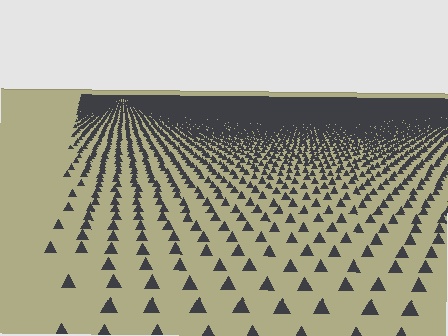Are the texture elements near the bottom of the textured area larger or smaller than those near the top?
Larger. Near the bottom, elements are closer to the viewer and appear at a bigger on-screen size.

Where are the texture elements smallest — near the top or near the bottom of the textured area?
Near the top.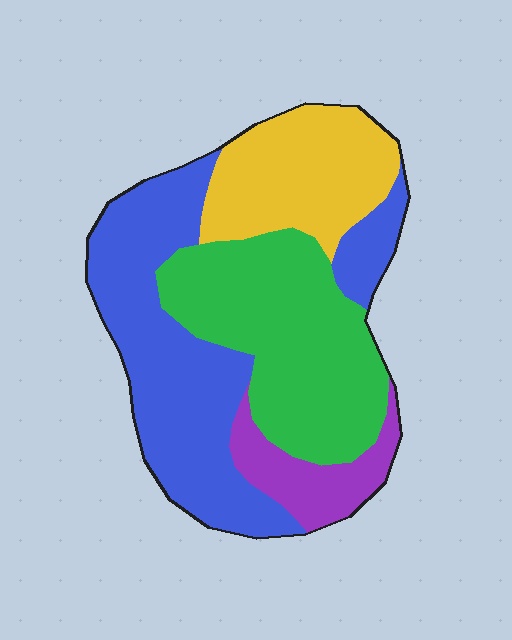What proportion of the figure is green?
Green takes up about one third (1/3) of the figure.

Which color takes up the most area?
Blue, at roughly 40%.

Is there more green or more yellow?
Green.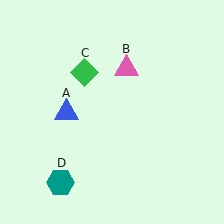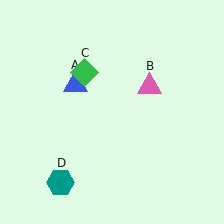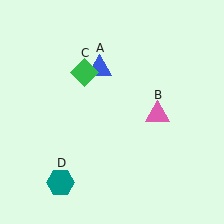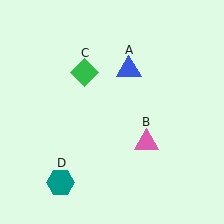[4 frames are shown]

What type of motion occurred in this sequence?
The blue triangle (object A), pink triangle (object B) rotated clockwise around the center of the scene.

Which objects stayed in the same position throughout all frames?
Green diamond (object C) and teal hexagon (object D) remained stationary.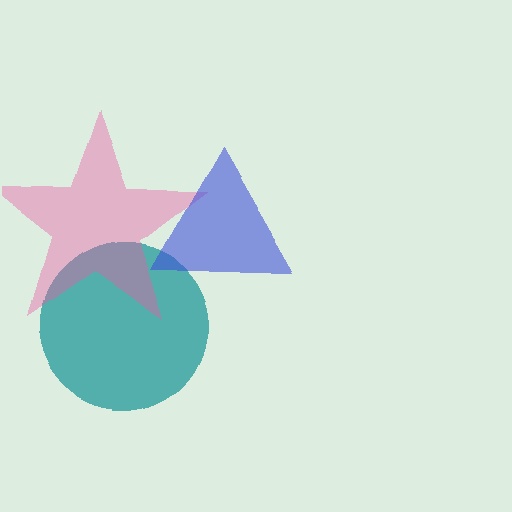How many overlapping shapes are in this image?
There are 3 overlapping shapes in the image.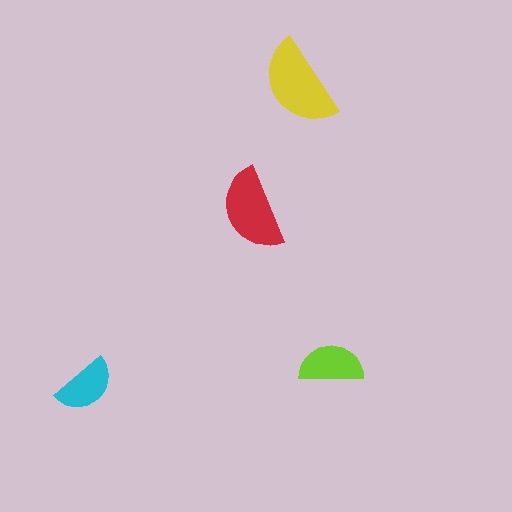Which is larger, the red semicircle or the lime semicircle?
The red one.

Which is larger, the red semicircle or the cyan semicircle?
The red one.